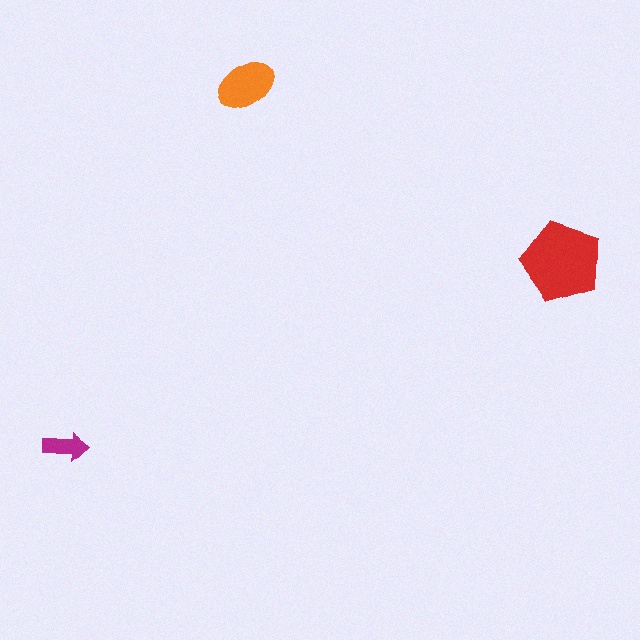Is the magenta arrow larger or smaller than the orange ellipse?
Smaller.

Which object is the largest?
The red pentagon.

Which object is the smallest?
The magenta arrow.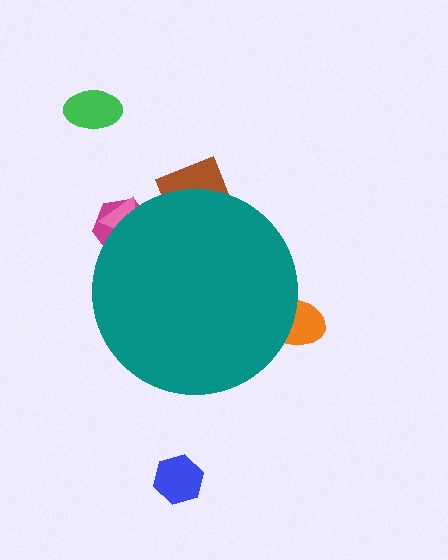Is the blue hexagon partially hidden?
No, the blue hexagon is fully visible.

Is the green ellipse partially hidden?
No, the green ellipse is fully visible.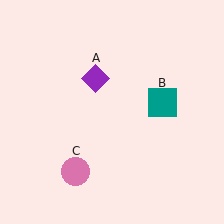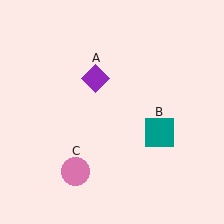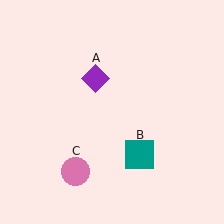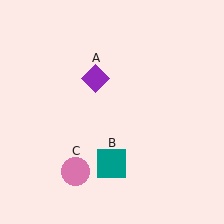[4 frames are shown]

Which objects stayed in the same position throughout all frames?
Purple diamond (object A) and pink circle (object C) remained stationary.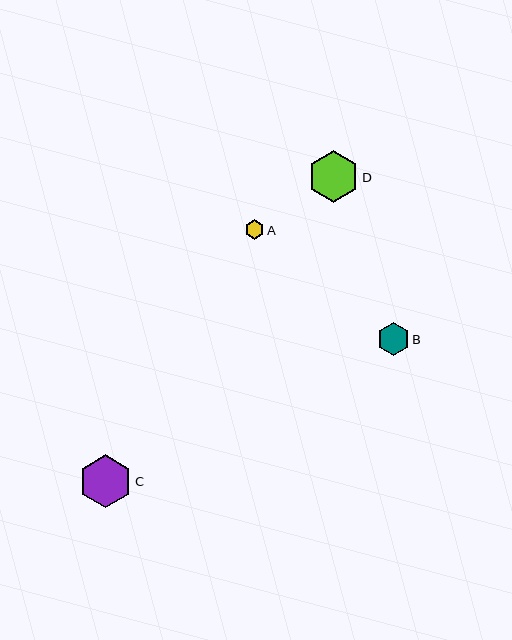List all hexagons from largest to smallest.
From largest to smallest: C, D, B, A.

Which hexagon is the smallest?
Hexagon A is the smallest with a size of approximately 19 pixels.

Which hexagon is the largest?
Hexagon C is the largest with a size of approximately 53 pixels.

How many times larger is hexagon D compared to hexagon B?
Hexagon D is approximately 1.6 times the size of hexagon B.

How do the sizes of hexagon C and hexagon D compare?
Hexagon C and hexagon D are approximately the same size.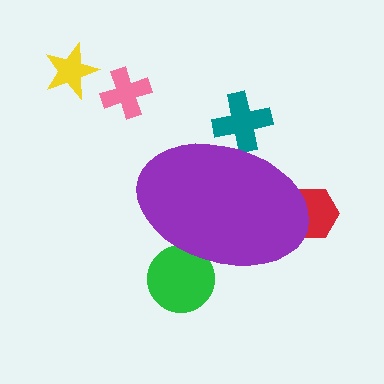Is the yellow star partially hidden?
No, the yellow star is fully visible.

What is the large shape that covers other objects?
A purple ellipse.